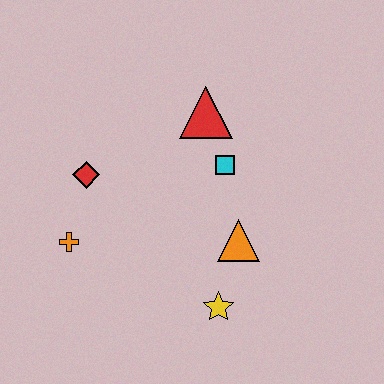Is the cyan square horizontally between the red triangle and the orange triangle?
Yes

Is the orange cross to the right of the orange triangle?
No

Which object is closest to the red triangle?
The cyan square is closest to the red triangle.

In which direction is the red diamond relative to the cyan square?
The red diamond is to the left of the cyan square.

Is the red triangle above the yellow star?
Yes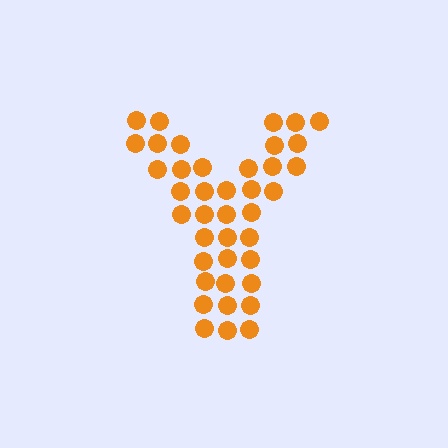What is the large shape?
The large shape is the letter Y.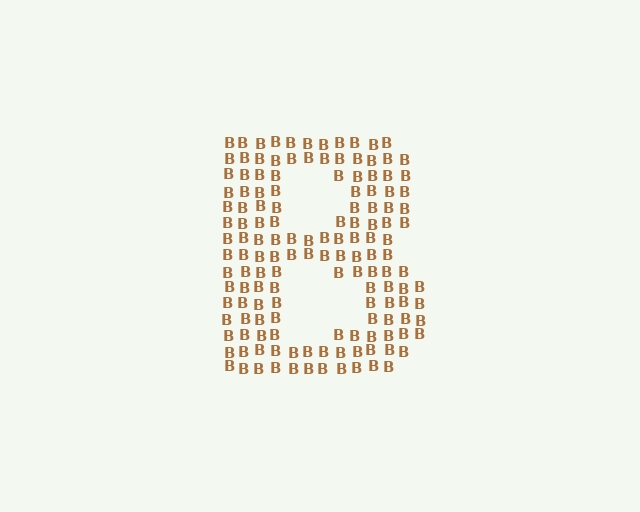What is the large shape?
The large shape is the letter B.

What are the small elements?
The small elements are letter B's.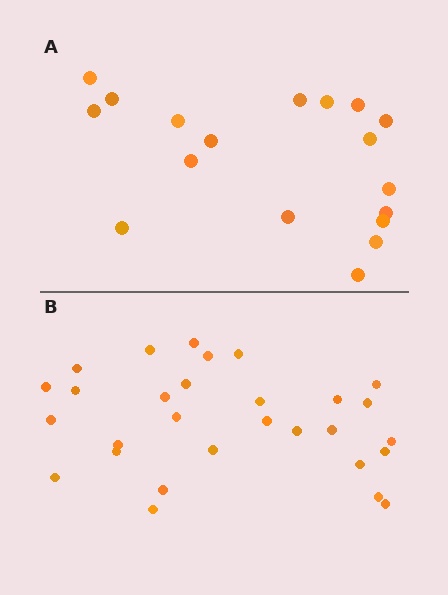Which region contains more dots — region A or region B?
Region B (the bottom region) has more dots.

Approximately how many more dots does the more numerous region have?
Region B has roughly 12 or so more dots than region A.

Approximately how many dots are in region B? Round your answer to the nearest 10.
About 30 dots. (The exact count is 29, which rounds to 30.)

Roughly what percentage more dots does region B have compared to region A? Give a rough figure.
About 60% more.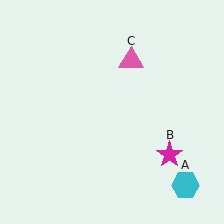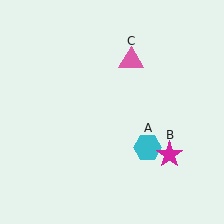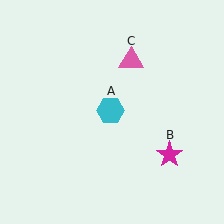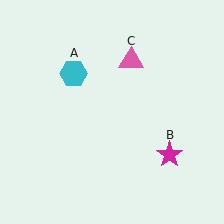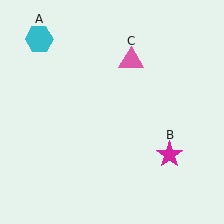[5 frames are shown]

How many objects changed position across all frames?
1 object changed position: cyan hexagon (object A).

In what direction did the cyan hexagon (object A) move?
The cyan hexagon (object A) moved up and to the left.